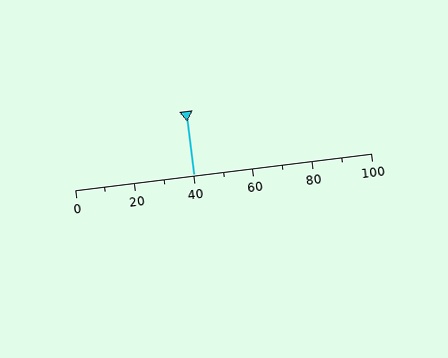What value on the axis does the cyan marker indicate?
The marker indicates approximately 40.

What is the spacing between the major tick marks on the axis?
The major ticks are spaced 20 apart.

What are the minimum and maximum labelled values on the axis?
The axis runs from 0 to 100.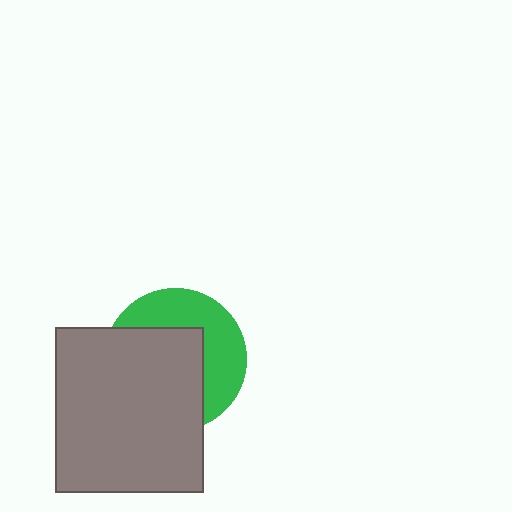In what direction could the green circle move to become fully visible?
The green circle could move toward the upper-right. That would shift it out from behind the gray rectangle entirely.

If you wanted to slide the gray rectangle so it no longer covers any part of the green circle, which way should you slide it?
Slide it toward the lower-left — that is the most direct way to separate the two shapes.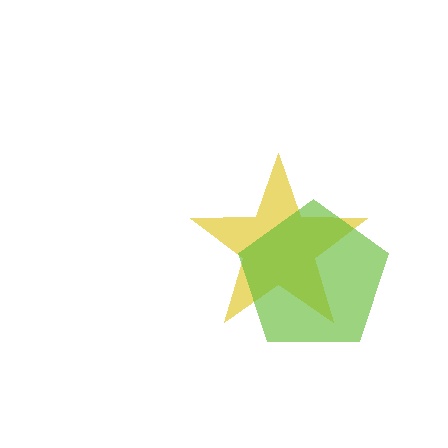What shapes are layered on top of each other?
The layered shapes are: a yellow star, a lime pentagon.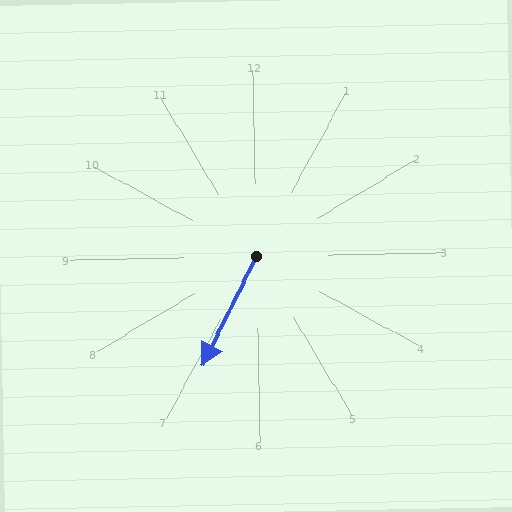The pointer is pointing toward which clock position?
Roughly 7 o'clock.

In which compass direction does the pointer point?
Southwest.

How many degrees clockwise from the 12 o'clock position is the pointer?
Approximately 207 degrees.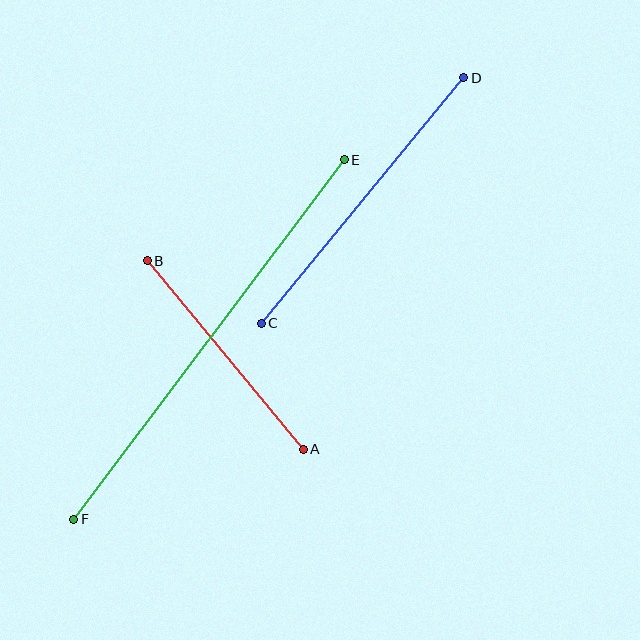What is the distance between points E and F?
The distance is approximately 450 pixels.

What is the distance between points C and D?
The distance is approximately 318 pixels.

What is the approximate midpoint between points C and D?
The midpoint is at approximately (363, 200) pixels.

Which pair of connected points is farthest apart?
Points E and F are farthest apart.